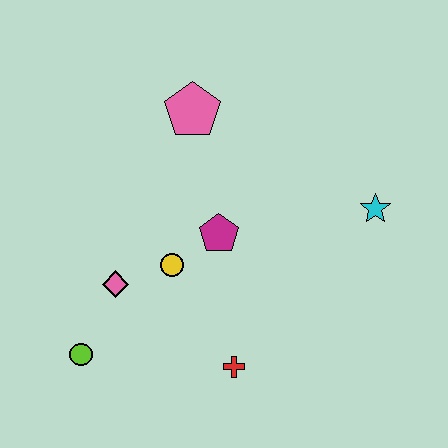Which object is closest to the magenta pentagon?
The yellow circle is closest to the magenta pentagon.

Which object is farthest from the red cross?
The pink pentagon is farthest from the red cross.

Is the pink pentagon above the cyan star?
Yes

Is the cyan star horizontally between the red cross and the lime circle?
No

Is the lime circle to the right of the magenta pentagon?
No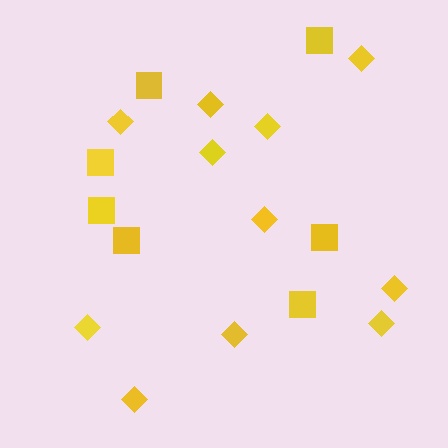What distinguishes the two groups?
There are 2 groups: one group of squares (7) and one group of diamonds (11).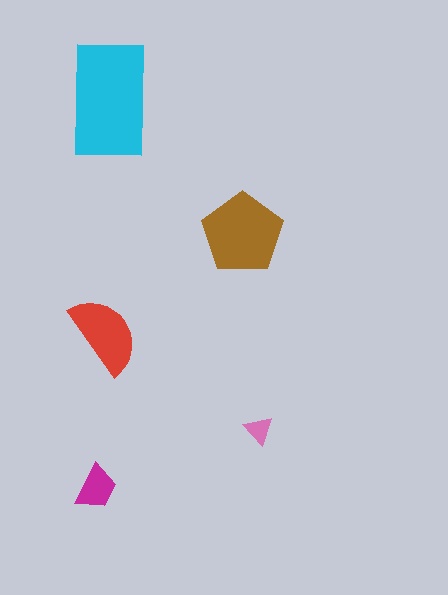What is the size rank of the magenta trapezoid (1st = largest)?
4th.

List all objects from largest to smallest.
The cyan rectangle, the brown pentagon, the red semicircle, the magenta trapezoid, the pink triangle.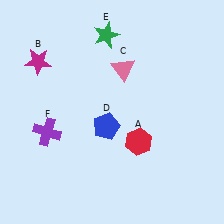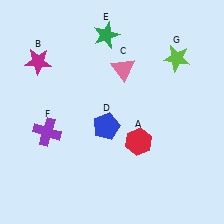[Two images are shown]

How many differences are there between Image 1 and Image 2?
There is 1 difference between the two images.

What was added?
A lime star (G) was added in Image 2.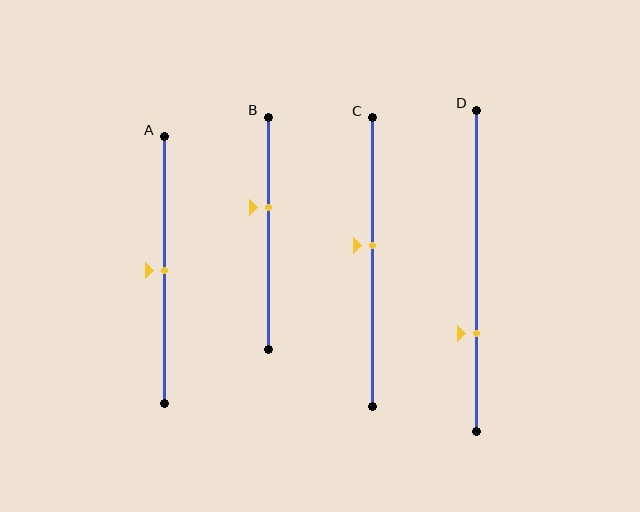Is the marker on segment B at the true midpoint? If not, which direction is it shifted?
No, the marker on segment B is shifted upward by about 11% of the segment length.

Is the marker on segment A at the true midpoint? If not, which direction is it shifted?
Yes, the marker on segment A is at the true midpoint.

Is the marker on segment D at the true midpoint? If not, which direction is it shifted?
No, the marker on segment D is shifted downward by about 20% of the segment length.